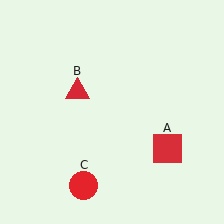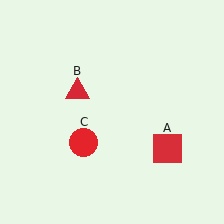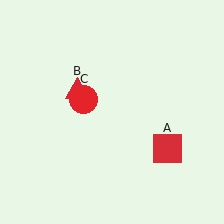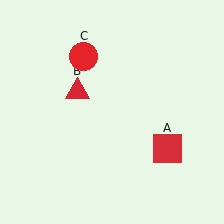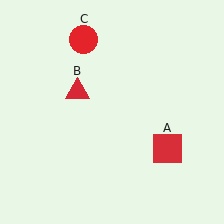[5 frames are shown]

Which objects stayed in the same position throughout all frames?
Red square (object A) and red triangle (object B) remained stationary.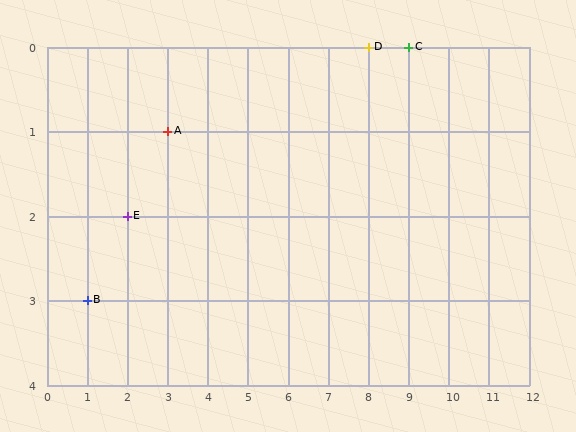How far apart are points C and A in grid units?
Points C and A are 6 columns and 1 row apart (about 6.1 grid units diagonally).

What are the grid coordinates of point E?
Point E is at grid coordinates (2, 2).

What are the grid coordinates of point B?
Point B is at grid coordinates (1, 3).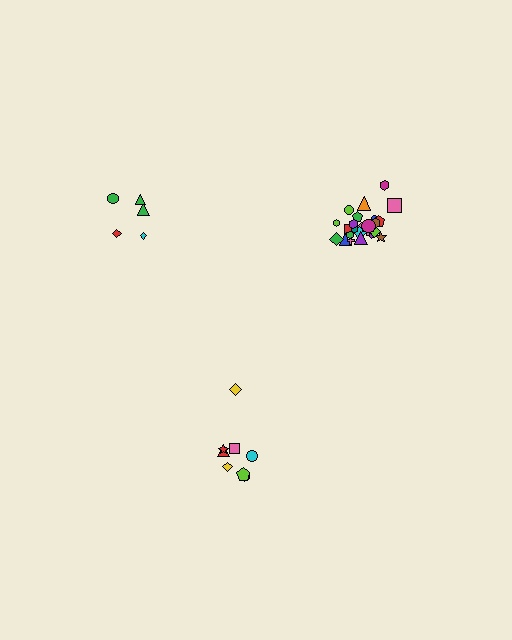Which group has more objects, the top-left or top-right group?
The top-right group.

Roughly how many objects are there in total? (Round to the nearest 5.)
Roughly 40 objects in total.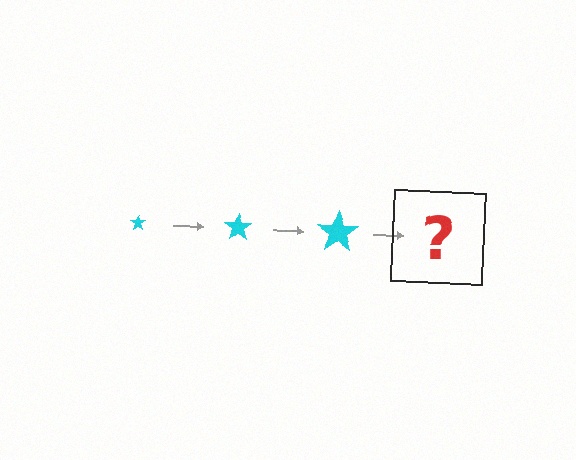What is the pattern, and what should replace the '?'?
The pattern is that the star gets progressively larger each step. The '?' should be a cyan star, larger than the previous one.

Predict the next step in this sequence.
The next step is a cyan star, larger than the previous one.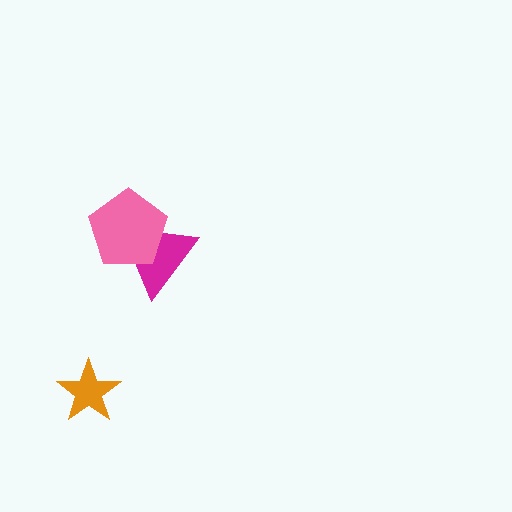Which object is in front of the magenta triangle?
The pink pentagon is in front of the magenta triangle.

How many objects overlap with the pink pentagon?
1 object overlaps with the pink pentagon.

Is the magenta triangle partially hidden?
Yes, it is partially covered by another shape.